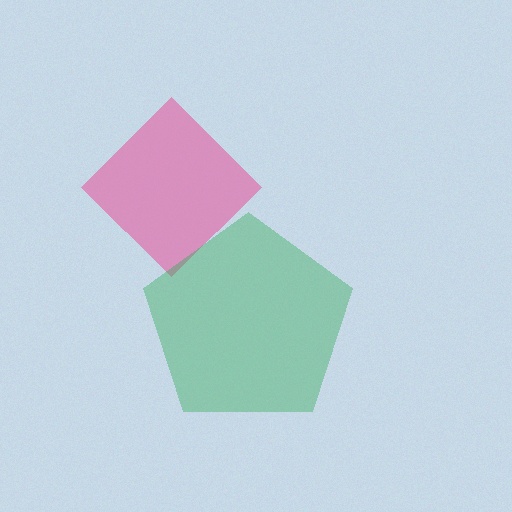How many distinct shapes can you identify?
There are 2 distinct shapes: a pink diamond, a green pentagon.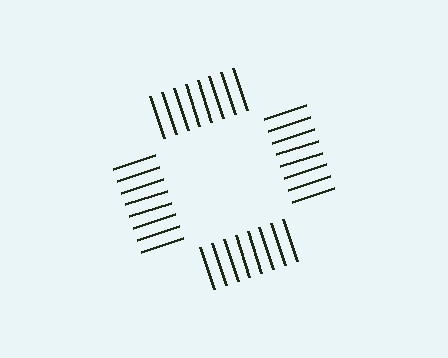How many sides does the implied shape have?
4 sides — the line-ends trace a square.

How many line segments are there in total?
32 — 8 along each of the 4 edges.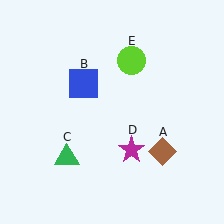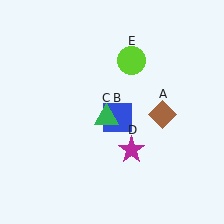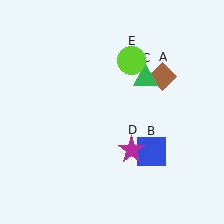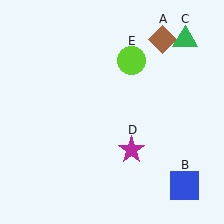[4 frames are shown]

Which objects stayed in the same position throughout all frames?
Magenta star (object D) and lime circle (object E) remained stationary.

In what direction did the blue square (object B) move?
The blue square (object B) moved down and to the right.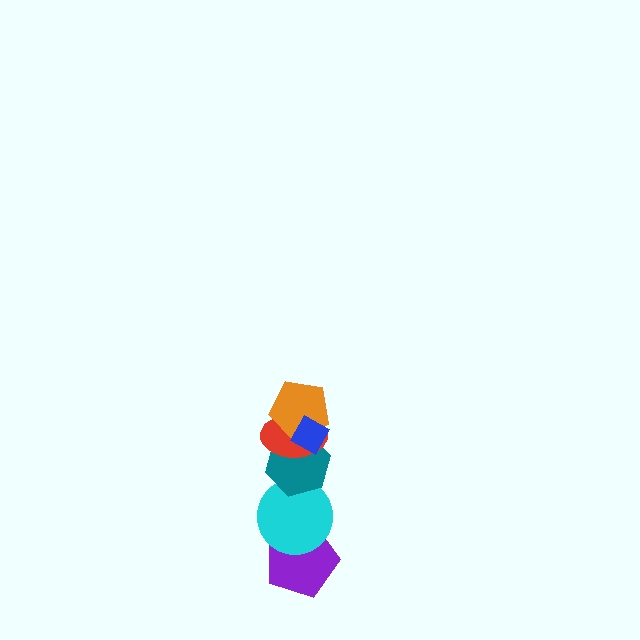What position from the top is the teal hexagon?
The teal hexagon is 4th from the top.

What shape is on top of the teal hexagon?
The red ellipse is on top of the teal hexagon.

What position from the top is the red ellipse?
The red ellipse is 3rd from the top.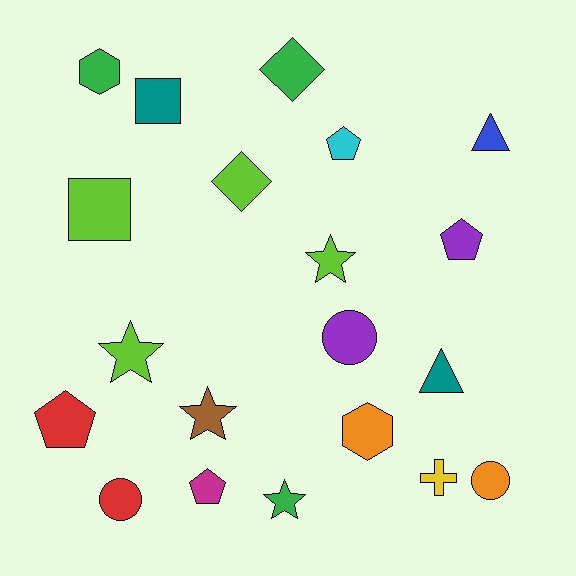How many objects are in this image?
There are 20 objects.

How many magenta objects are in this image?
There is 1 magenta object.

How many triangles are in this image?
There are 2 triangles.